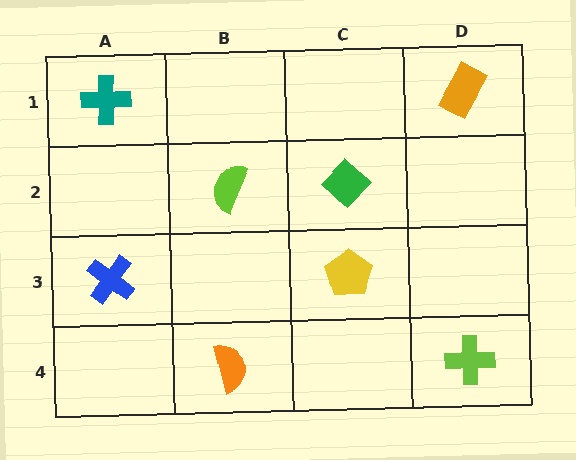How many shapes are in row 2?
2 shapes.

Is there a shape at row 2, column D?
No, that cell is empty.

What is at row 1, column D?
An orange rectangle.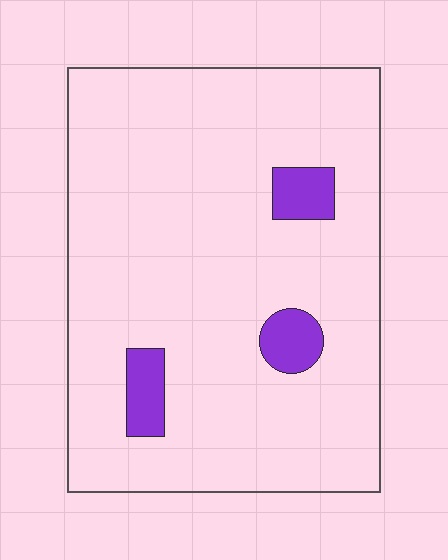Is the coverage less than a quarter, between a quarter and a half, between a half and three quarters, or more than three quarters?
Less than a quarter.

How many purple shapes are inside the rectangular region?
3.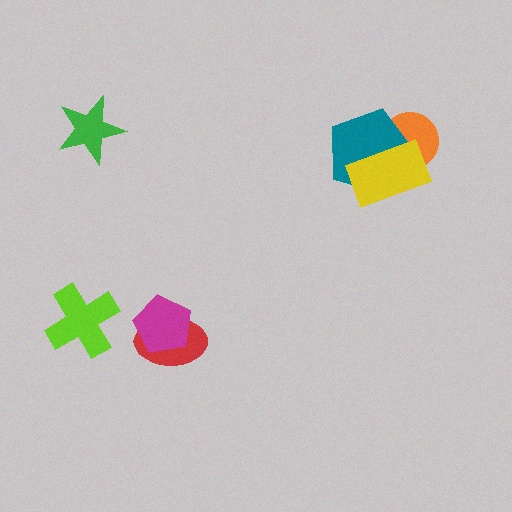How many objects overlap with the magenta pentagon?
1 object overlaps with the magenta pentagon.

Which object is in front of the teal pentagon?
The yellow rectangle is in front of the teal pentagon.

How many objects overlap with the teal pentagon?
2 objects overlap with the teal pentagon.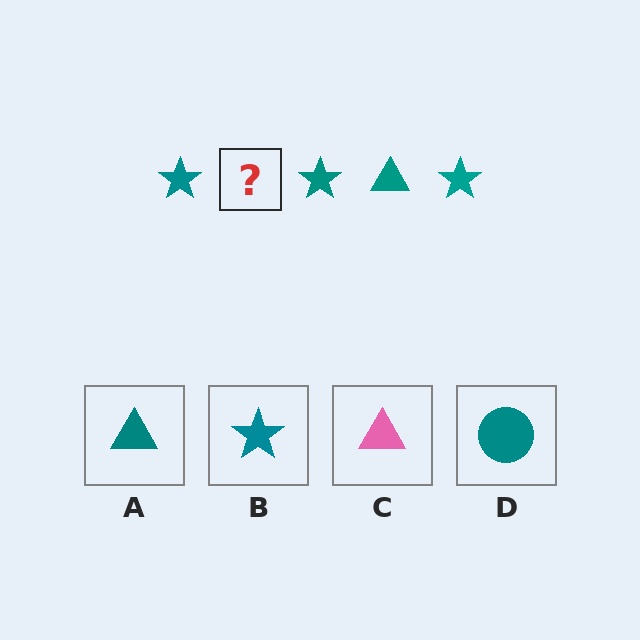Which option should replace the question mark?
Option A.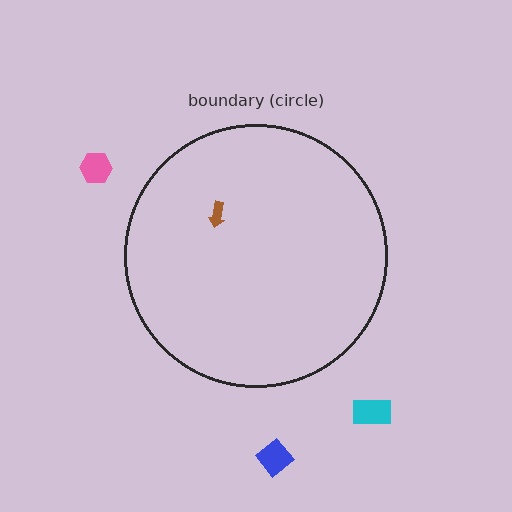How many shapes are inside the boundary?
1 inside, 3 outside.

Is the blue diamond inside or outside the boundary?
Outside.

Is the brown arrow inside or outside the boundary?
Inside.